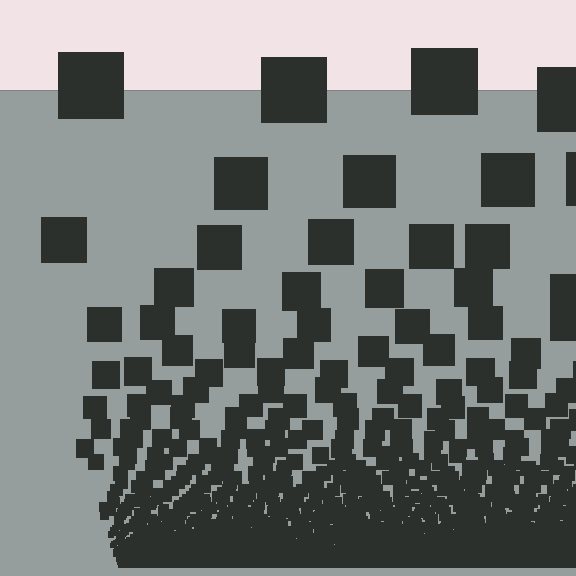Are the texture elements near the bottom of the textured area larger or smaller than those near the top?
Smaller. The gradient is inverted — elements near the bottom are smaller and denser.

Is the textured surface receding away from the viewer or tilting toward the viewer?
The surface appears to tilt toward the viewer. Texture elements get larger and sparser toward the top.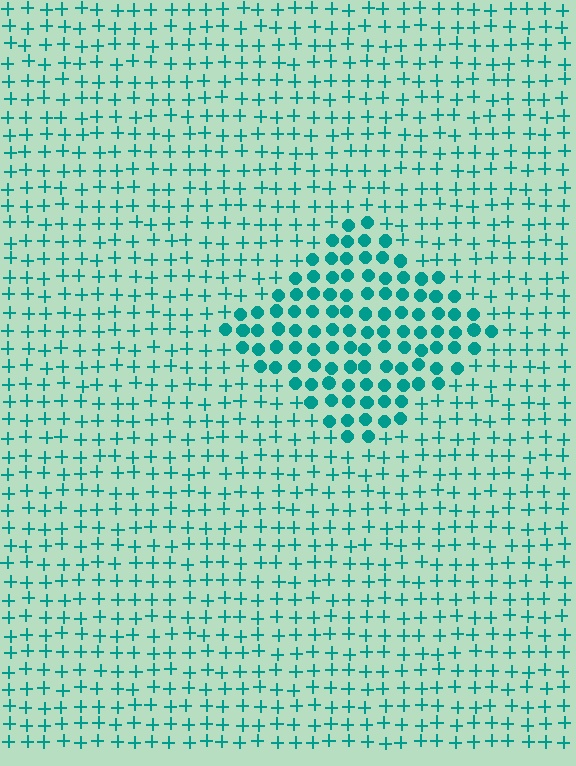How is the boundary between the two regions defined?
The boundary is defined by a change in element shape: circles inside vs. plus signs outside. All elements share the same color and spacing.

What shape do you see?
I see a diamond.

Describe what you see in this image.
The image is filled with small teal elements arranged in a uniform grid. A diamond-shaped region contains circles, while the surrounding area contains plus signs. The boundary is defined purely by the change in element shape.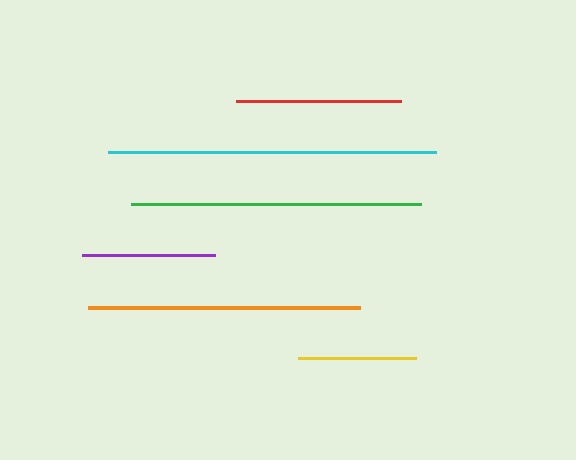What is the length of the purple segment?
The purple segment is approximately 133 pixels long.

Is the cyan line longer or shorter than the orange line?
The cyan line is longer than the orange line.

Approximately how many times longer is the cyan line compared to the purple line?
The cyan line is approximately 2.5 times the length of the purple line.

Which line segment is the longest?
The cyan line is the longest at approximately 328 pixels.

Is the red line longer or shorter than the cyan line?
The cyan line is longer than the red line.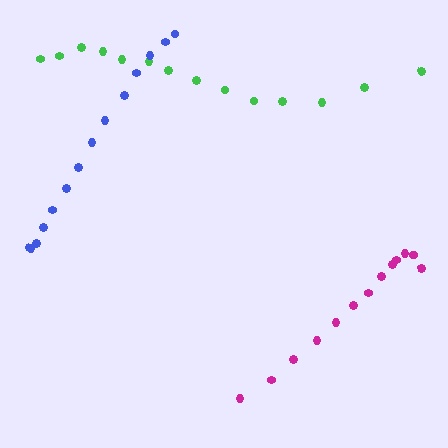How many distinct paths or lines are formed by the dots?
There are 3 distinct paths.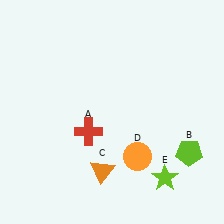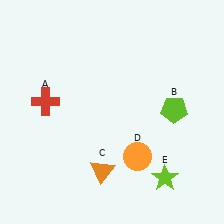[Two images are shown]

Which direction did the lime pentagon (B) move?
The lime pentagon (B) moved up.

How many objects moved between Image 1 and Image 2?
2 objects moved between the two images.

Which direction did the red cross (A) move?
The red cross (A) moved left.